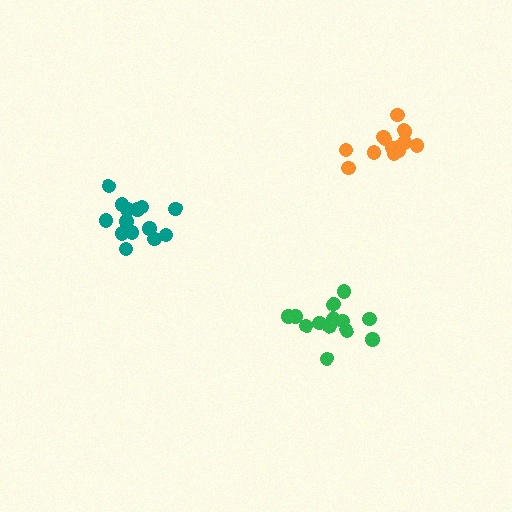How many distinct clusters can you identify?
There are 3 distinct clusters.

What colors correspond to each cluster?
The clusters are colored: orange, green, teal.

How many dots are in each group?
Group 1: 14 dots, Group 2: 13 dots, Group 3: 14 dots (41 total).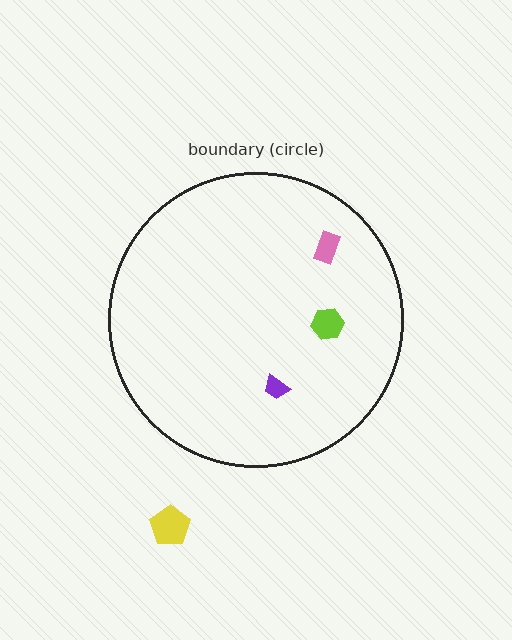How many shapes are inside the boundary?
3 inside, 1 outside.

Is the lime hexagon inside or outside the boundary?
Inside.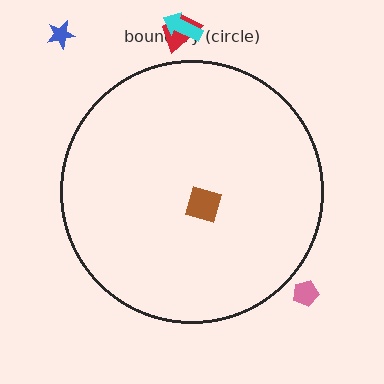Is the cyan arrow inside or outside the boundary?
Outside.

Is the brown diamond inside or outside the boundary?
Inside.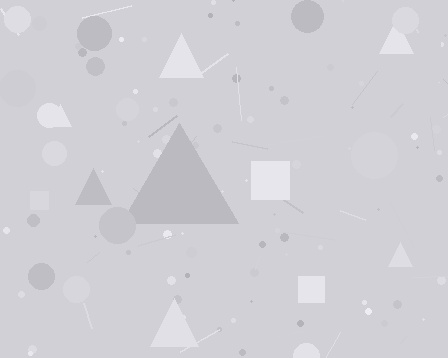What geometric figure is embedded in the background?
A triangle is embedded in the background.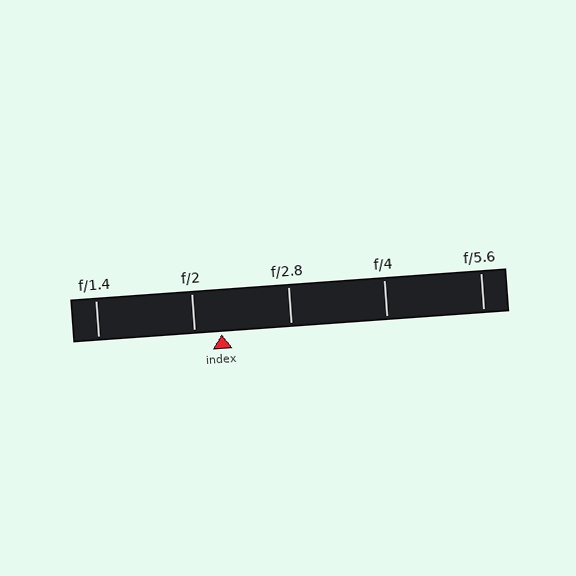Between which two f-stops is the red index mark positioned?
The index mark is between f/2 and f/2.8.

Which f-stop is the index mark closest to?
The index mark is closest to f/2.